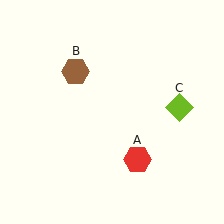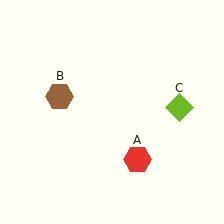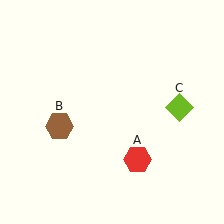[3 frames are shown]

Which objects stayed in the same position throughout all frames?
Red hexagon (object A) and lime diamond (object C) remained stationary.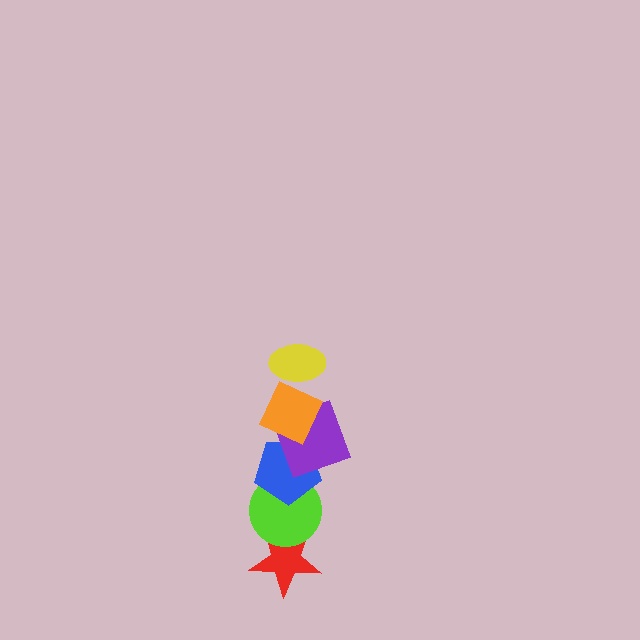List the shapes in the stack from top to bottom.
From top to bottom: the yellow ellipse, the orange square, the purple square, the blue pentagon, the lime circle, the red star.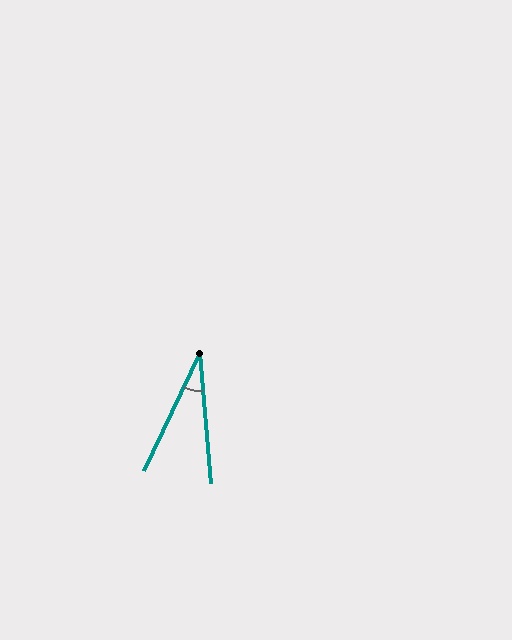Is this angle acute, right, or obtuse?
It is acute.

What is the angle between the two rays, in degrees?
Approximately 30 degrees.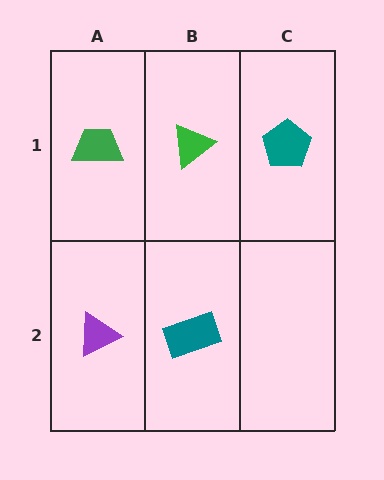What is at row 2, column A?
A purple triangle.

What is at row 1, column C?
A teal pentagon.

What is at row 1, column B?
A green triangle.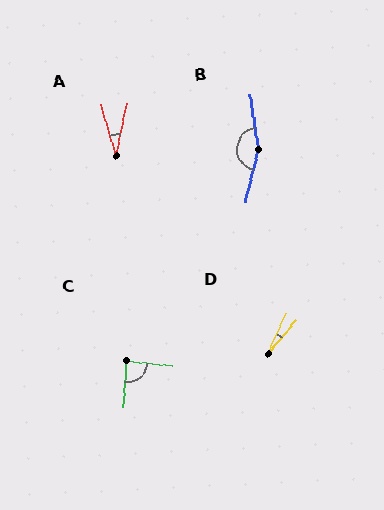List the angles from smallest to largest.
D (16°), A (28°), C (88°), B (158°).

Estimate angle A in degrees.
Approximately 28 degrees.